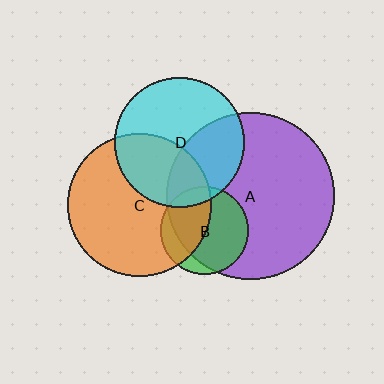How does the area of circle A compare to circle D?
Approximately 1.7 times.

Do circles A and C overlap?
Yes.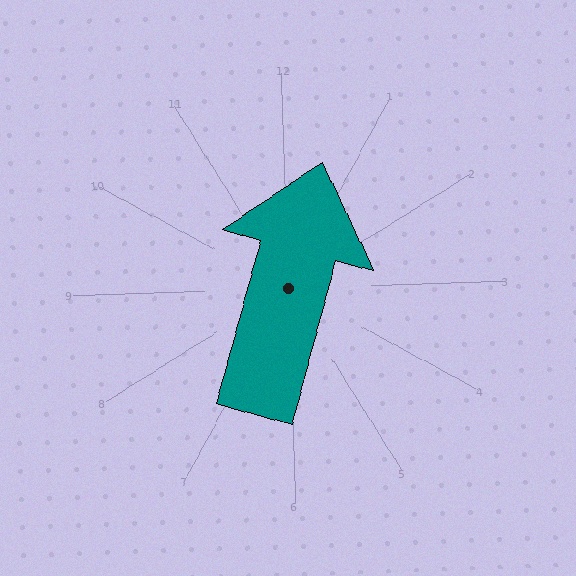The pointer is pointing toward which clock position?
Roughly 1 o'clock.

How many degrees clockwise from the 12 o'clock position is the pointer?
Approximately 17 degrees.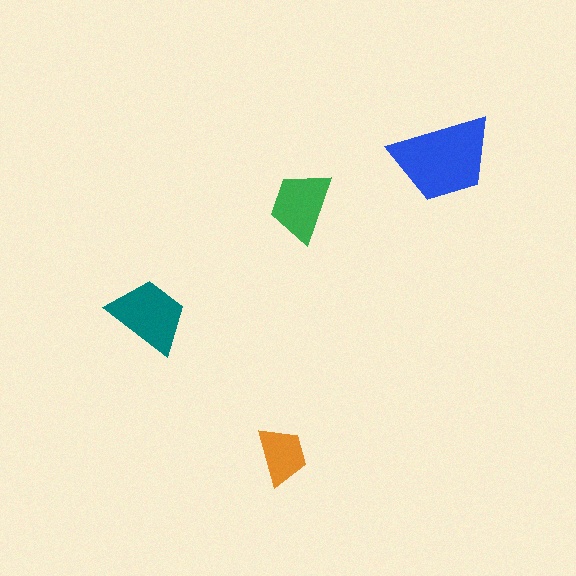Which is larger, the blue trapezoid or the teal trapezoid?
The blue one.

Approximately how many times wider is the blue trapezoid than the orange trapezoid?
About 2 times wider.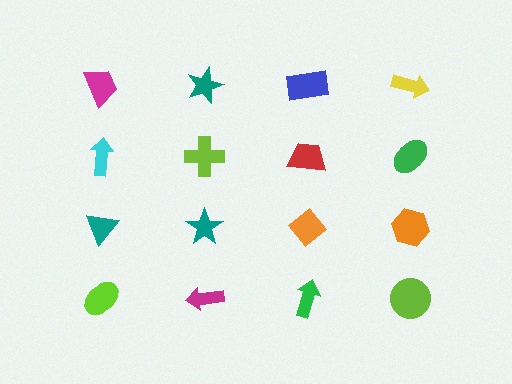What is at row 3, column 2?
A teal star.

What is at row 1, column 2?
A teal star.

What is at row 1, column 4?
A yellow arrow.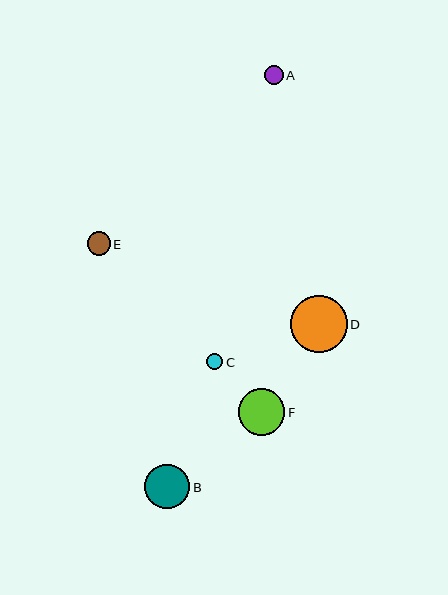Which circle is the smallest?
Circle C is the smallest with a size of approximately 16 pixels.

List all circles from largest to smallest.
From largest to smallest: D, F, B, E, A, C.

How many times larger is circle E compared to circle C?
Circle E is approximately 1.5 times the size of circle C.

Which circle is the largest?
Circle D is the largest with a size of approximately 57 pixels.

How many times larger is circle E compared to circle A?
Circle E is approximately 1.2 times the size of circle A.